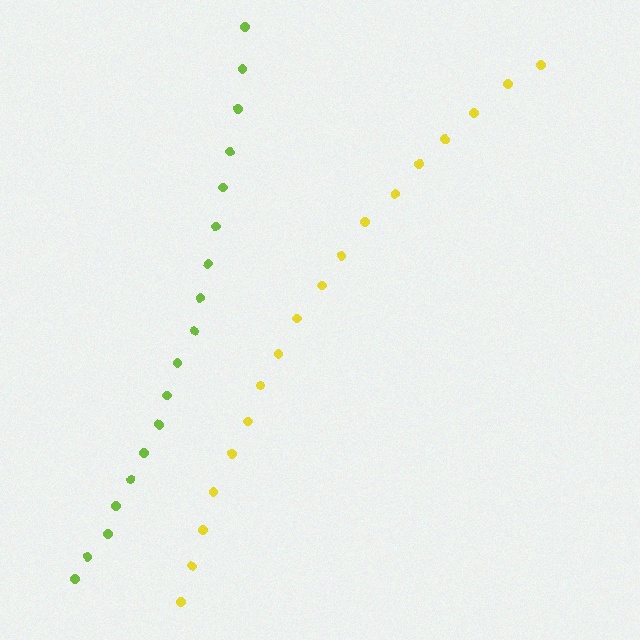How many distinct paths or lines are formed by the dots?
There are 2 distinct paths.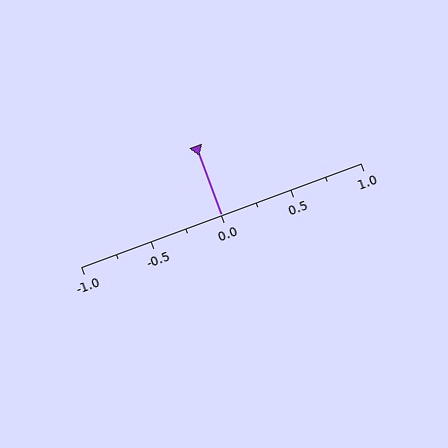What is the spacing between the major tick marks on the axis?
The major ticks are spaced 0.5 apart.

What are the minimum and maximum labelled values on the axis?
The axis runs from -1.0 to 1.0.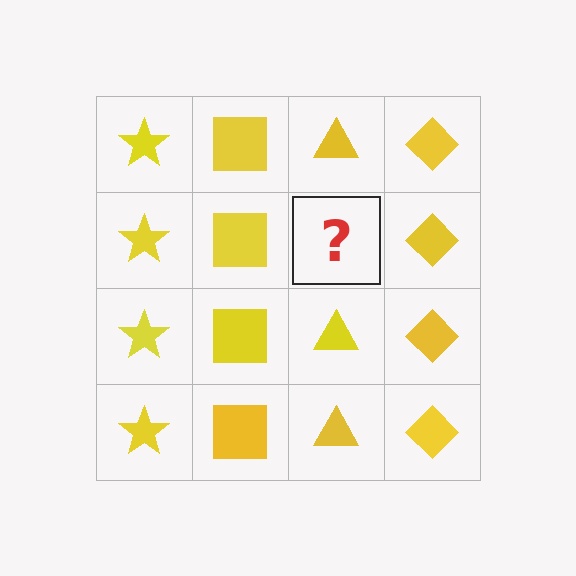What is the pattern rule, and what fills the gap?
The rule is that each column has a consistent shape. The gap should be filled with a yellow triangle.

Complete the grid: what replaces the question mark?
The question mark should be replaced with a yellow triangle.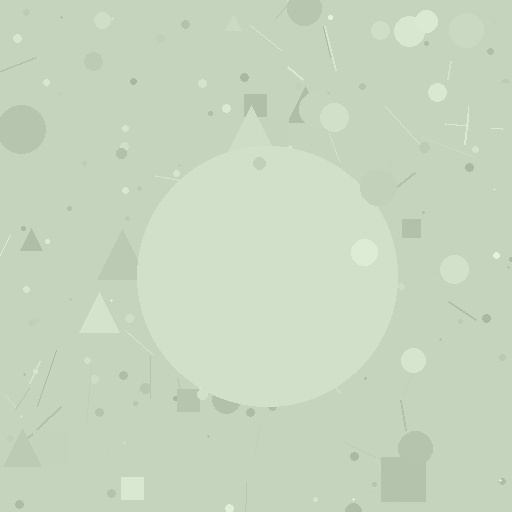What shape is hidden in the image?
A circle is hidden in the image.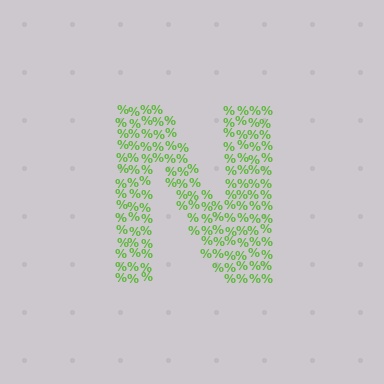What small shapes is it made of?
It is made of small percent signs.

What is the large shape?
The large shape is the letter N.